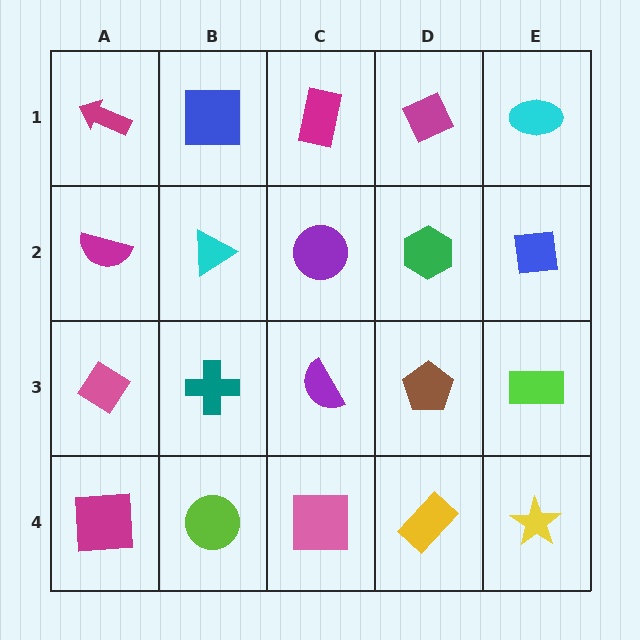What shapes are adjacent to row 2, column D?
A magenta diamond (row 1, column D), a brown pentagon (row 3, column D), a purple circle (row 2, column C), a blue square (row 2, column E).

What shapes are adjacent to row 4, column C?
A purple semicircle (row 3, column C), a lime circle (row 4, column B), a yellow rectangle (row 4, column D).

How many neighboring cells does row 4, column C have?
3.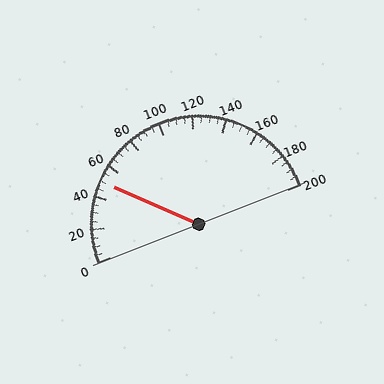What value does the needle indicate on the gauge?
The needle indicates approximately 50.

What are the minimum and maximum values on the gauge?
The gauge ranges from 0 to 200.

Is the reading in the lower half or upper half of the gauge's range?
The reading is in the lower half of the range (0 to 200).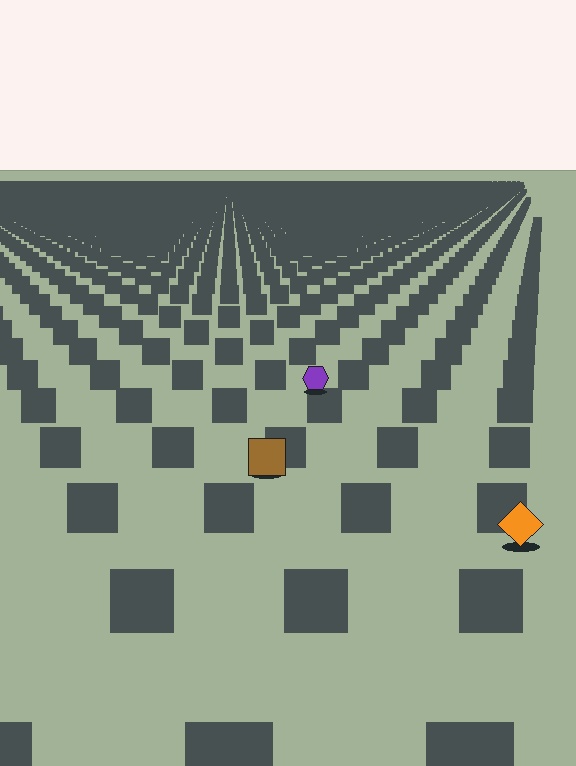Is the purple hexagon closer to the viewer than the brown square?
No. The brown square is closer — you can tell from the texture gradient: the ground texture is coarser near it.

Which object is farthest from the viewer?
The purple hexagon is farthest from the viewer. It appears smaller and the ground texture around it is denser.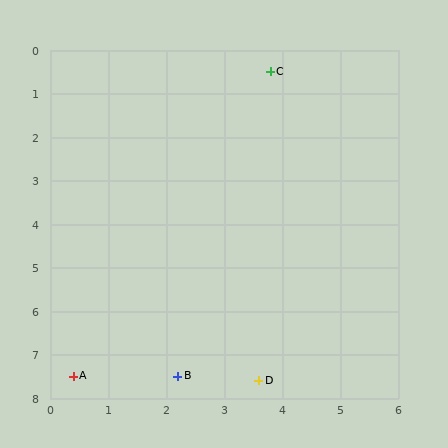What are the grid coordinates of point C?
Point C is at approximately (3.8, 0.5).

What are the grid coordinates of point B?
Point B is at approximately (2.2, 7.5).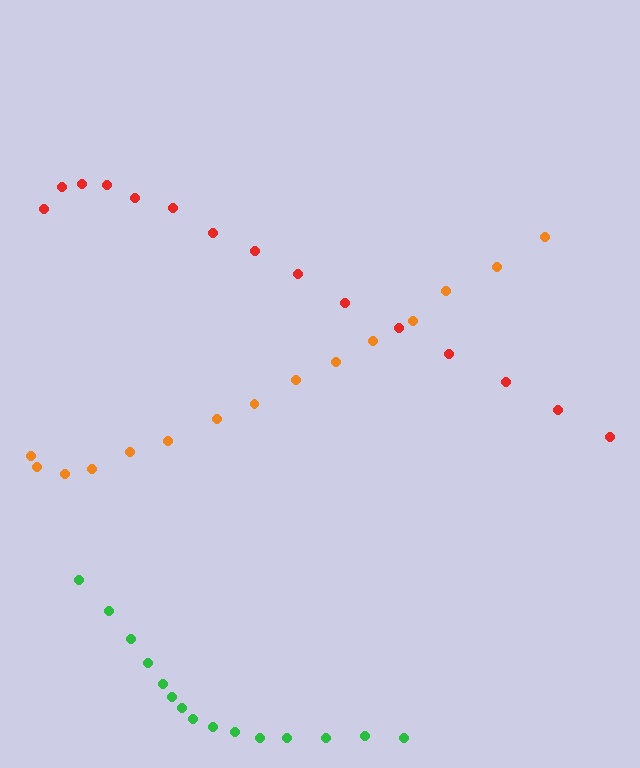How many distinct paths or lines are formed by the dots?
There are 3 distinct paths.